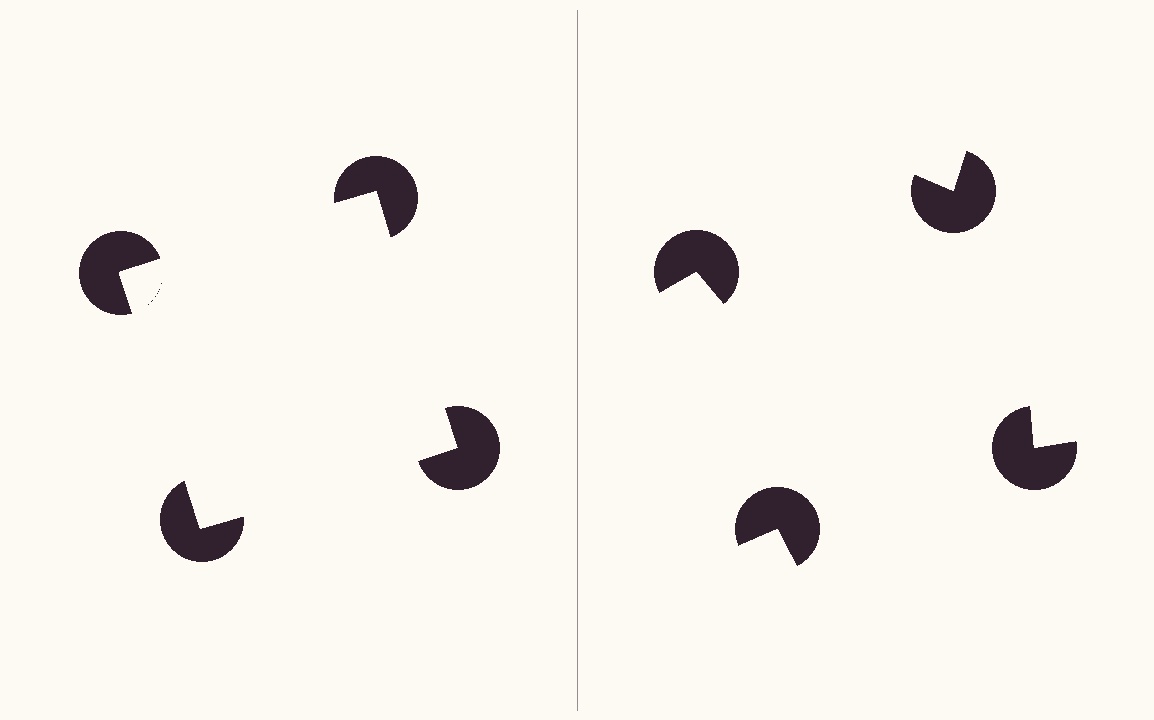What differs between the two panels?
The pac-man discs are positioned identically on both sides; only the wedge orientations differ. On the left they align to a square; on the right they are misaligned.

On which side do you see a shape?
An illusory square appears on the left side. On the right side the wedge cuts are rotated, so no coherent shape forms.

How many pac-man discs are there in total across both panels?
8 — 4 on each side.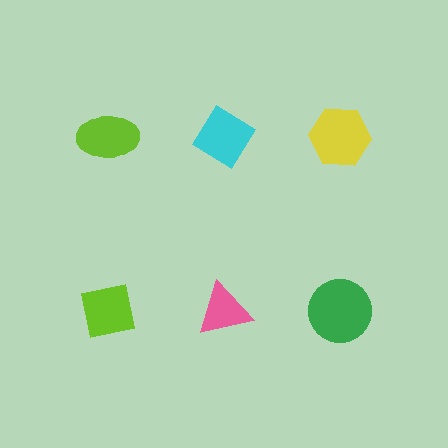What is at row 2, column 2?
A pink triangle.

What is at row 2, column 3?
A green circle.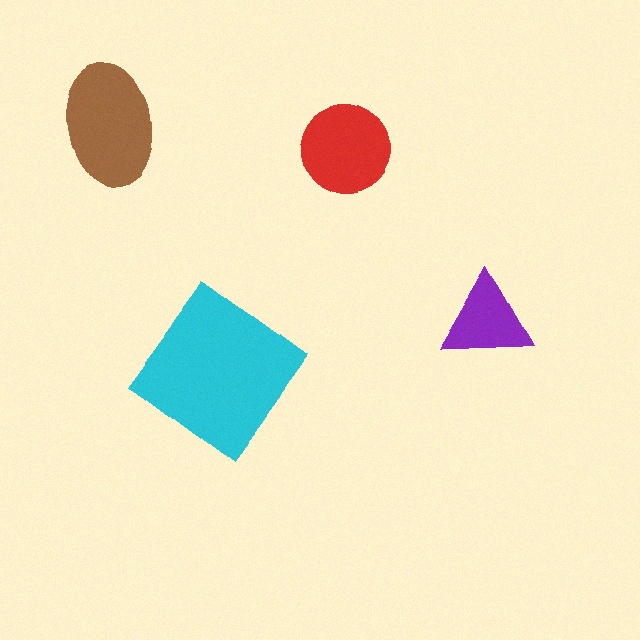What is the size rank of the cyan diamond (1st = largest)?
1st.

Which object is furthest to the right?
The purple triangle is rightmost.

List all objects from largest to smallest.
The cyan diamond, the brown ellipse, the red circle, the purple triangle.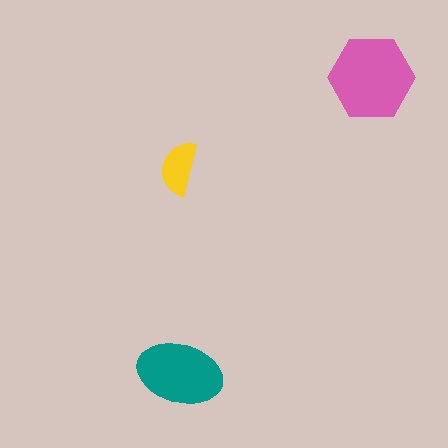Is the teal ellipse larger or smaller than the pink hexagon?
Smaller.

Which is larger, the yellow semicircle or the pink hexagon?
The pink hexagon.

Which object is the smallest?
The yellow semicircle.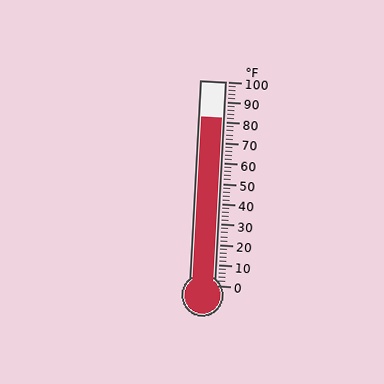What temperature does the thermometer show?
The thermometer shows approximately 82°F.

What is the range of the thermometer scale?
The thermometer scale ranges from 0°F to 100°F.